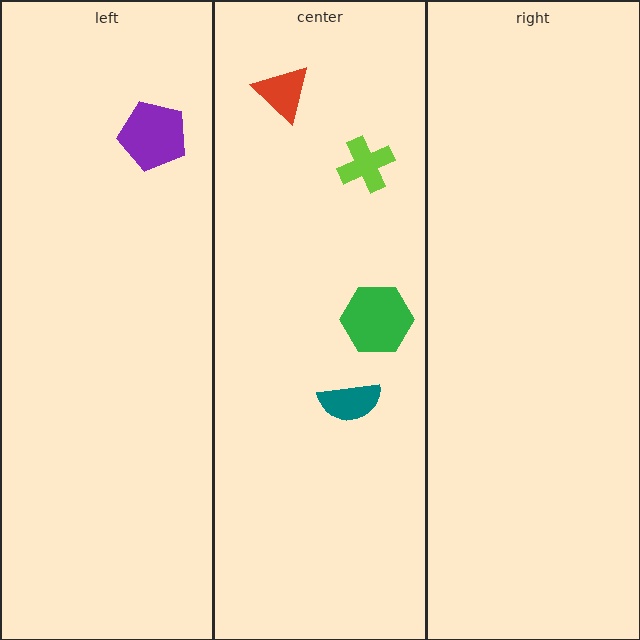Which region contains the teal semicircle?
The center region.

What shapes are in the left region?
The purple pentagon.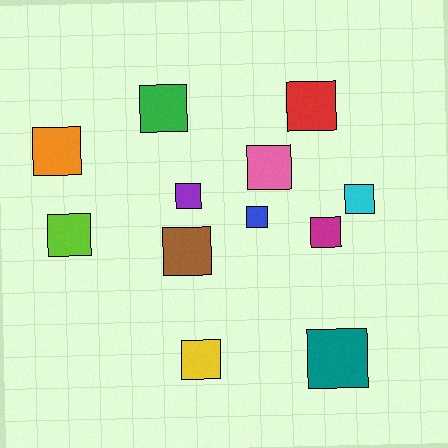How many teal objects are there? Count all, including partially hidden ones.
There is 1 teal object.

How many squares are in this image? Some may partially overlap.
There are 12 squares.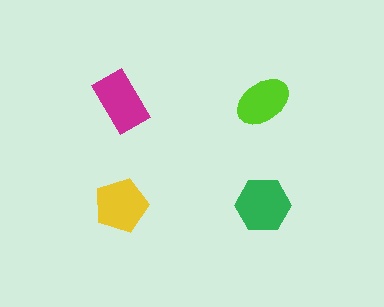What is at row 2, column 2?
A green hexagon.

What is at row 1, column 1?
A magenta rectangle.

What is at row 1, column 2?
A lime ellipse.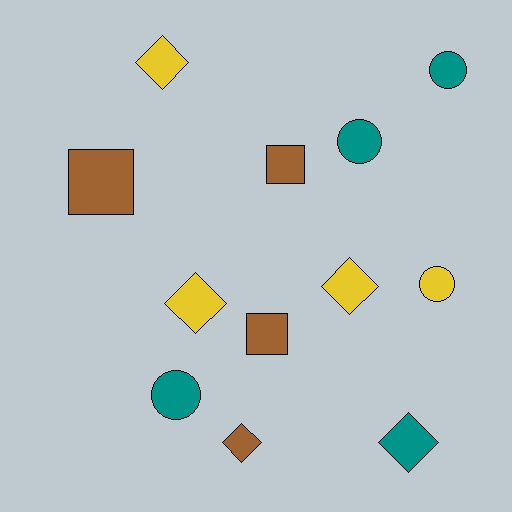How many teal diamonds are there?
There is 1 teal diamond.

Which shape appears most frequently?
Diamond, with 5 objects.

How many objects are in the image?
There are 12 objects.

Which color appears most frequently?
Brown, with 4 objects.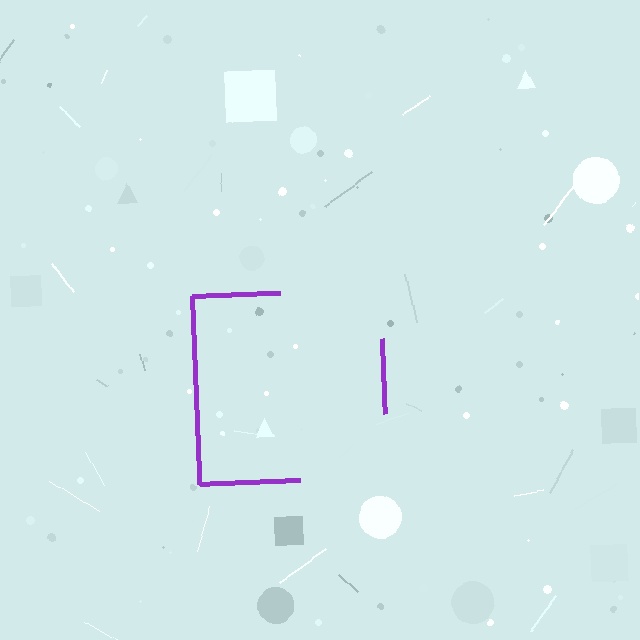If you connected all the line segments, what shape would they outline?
They would outline a square.